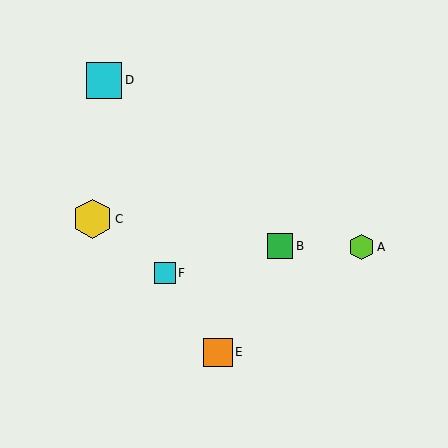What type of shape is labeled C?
Shape C is a yellow hexagon.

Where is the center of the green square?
The center of the green square is at (280, 246).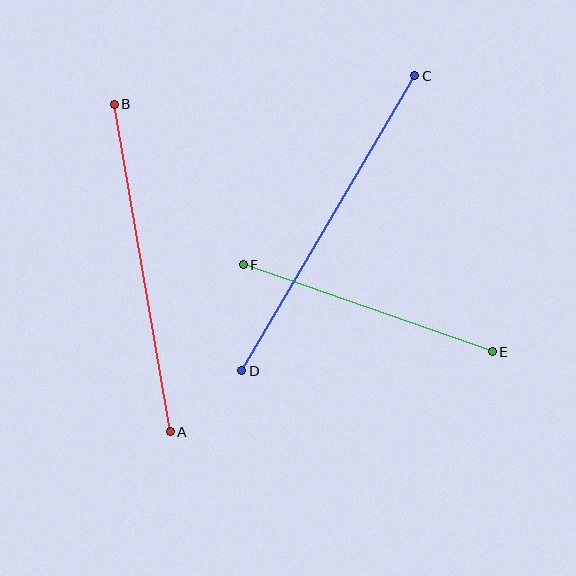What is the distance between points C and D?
The distance is approximately 342 pixels.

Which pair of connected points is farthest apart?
Points C and D are farthest apart.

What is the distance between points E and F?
The distance is approximately 264 pixels.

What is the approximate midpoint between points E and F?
The midpoint is at approximately (368, 308) pixels.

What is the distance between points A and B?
The distance is approximately 332 pixels.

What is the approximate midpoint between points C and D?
The midpoint is at approximately (328, 223) pixels.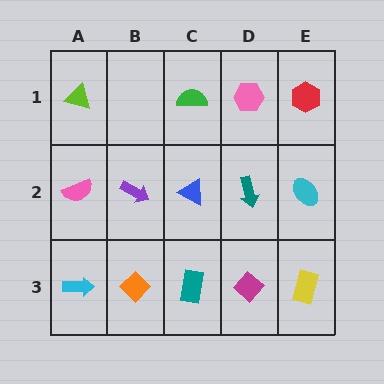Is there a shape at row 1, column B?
No, that cell is empty.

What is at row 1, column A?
A lime triangle.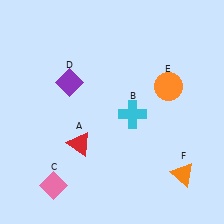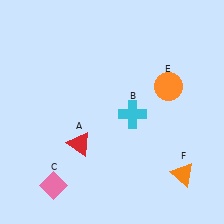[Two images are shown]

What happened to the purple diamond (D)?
The purple diamond (D) was removed in Image 2. It was in the top-left area of Image 1.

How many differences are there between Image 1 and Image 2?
There is 1 difference between the two images.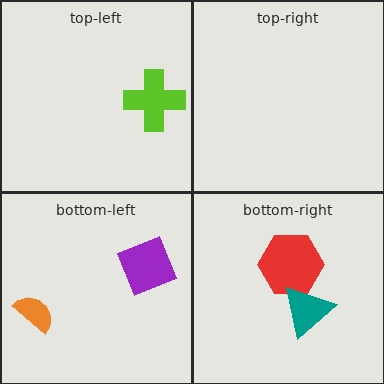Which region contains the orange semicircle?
The bottom-left region.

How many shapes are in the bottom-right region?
2.